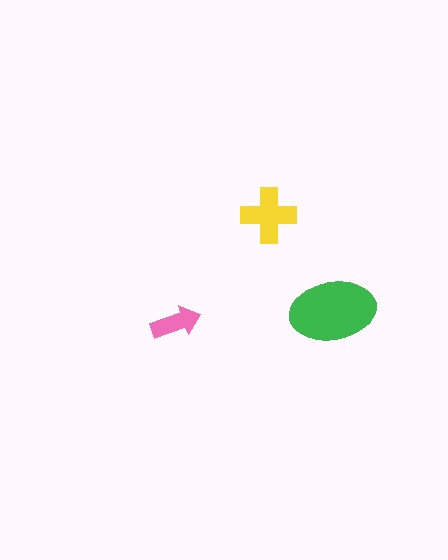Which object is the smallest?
The pink arrow.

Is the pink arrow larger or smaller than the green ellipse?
Smaller.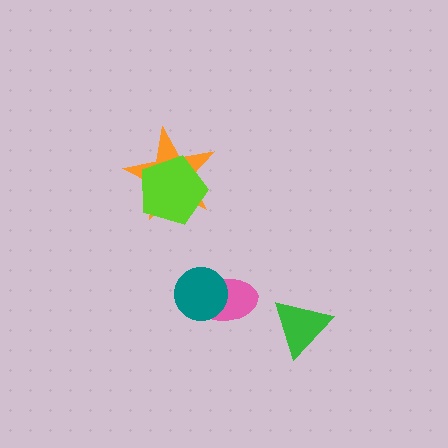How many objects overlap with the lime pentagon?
1 object overlaps with the lime pentagon.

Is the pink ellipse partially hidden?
Yes, it is partially covered by another shape.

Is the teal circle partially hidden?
No, no other shape covers it.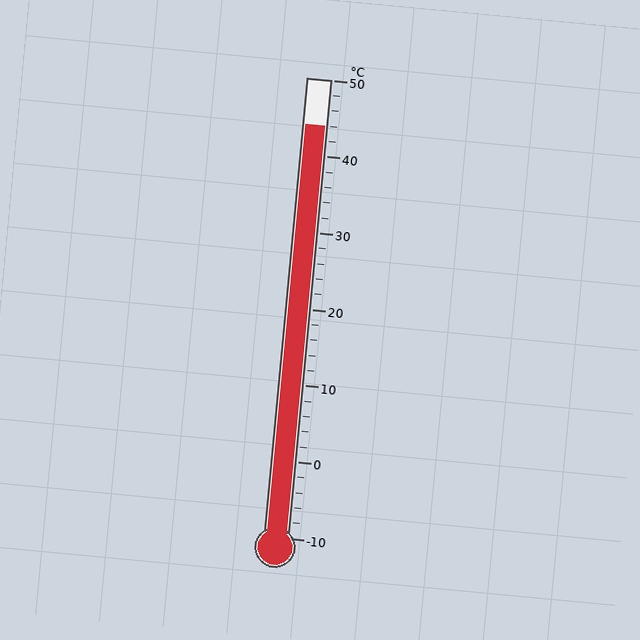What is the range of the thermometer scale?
The thermometer scale ranges from -10°C to 50°C.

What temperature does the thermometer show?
The thermometer shows approximately 44°C.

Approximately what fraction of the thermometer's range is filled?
The thermometer is filled to approximately 90% of its range.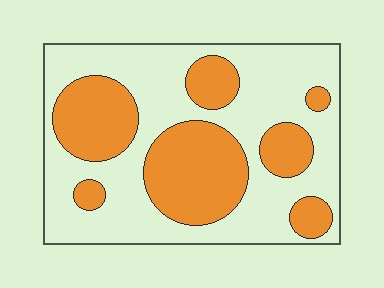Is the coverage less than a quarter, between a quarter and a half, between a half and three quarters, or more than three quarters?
Between a quarter and a half.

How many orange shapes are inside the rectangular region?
7.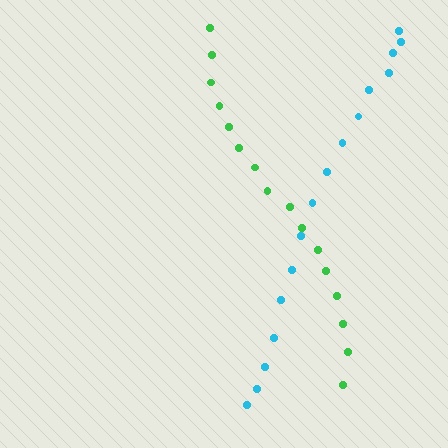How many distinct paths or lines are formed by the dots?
There are 2 distinct paths.